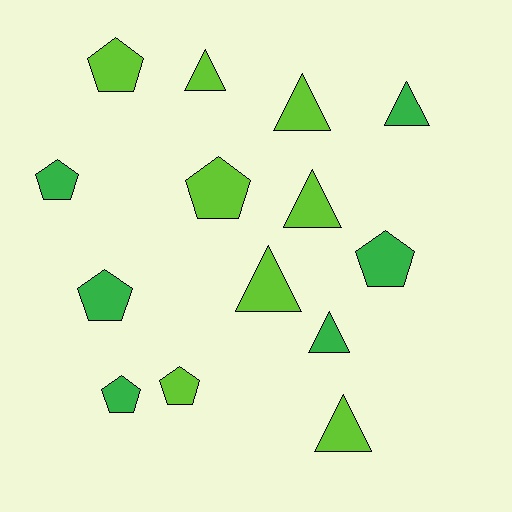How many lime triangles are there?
There are 5 lime triangles.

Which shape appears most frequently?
Pentagon, with 7 objects.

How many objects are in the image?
There are 14 objects.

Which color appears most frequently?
Lime, with 8 objects.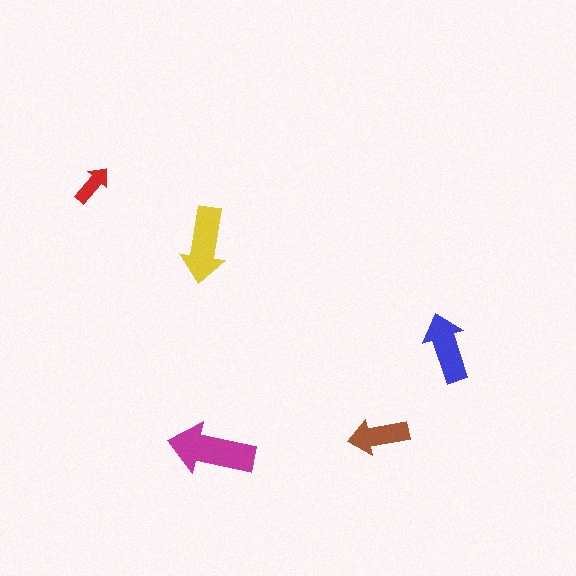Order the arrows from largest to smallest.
the magenta one, the yellow one, the blue one, the brown one, the red one.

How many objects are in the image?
There are 5 objects in the image.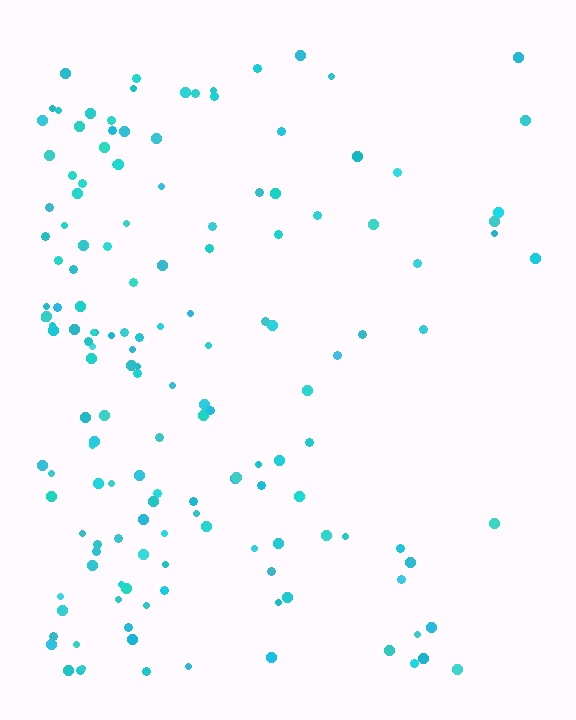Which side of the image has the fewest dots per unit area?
The right.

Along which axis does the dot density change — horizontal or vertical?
Horizontal.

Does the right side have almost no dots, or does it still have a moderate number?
Still a moderate number, just noticeably fewer than the left.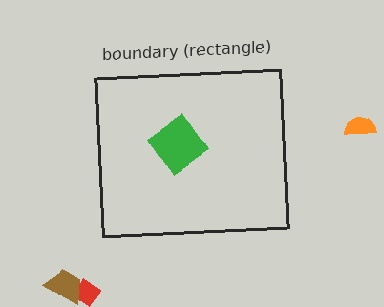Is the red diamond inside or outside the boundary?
Outside.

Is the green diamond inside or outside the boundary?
Inside.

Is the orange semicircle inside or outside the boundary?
Outside.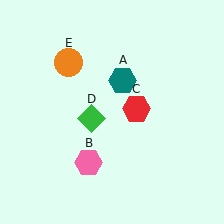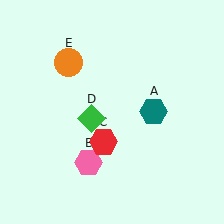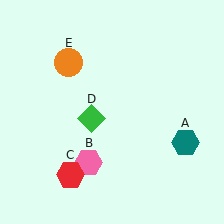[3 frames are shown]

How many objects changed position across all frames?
2 objects changed position: teal hexagon (object A), red hexagon (object C).